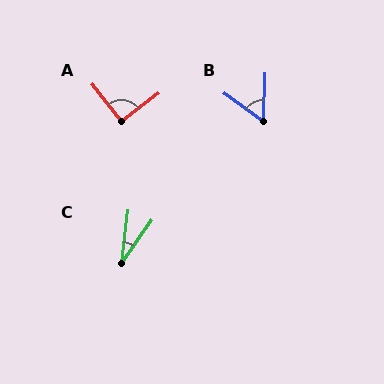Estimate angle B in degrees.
Approximately 56 degrees.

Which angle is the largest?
A, at approximately 90 degrees.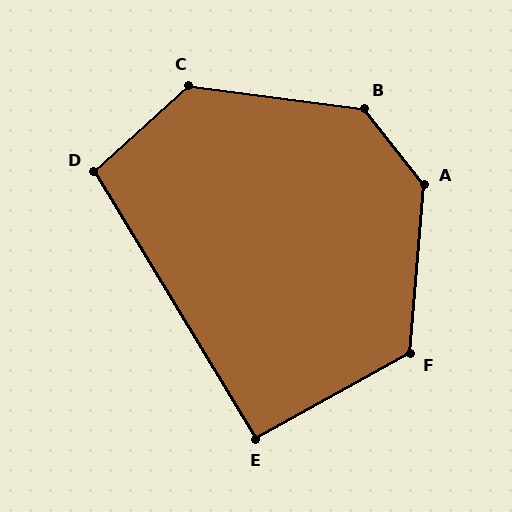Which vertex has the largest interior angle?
A, at approximately 137 degrees.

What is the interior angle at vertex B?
Approximately 136 degrees (obtuse).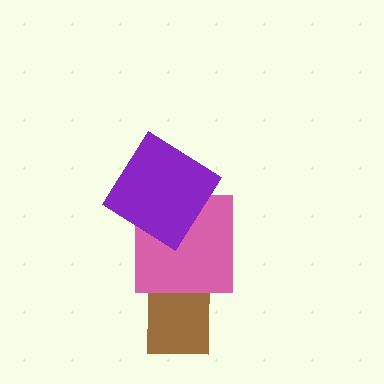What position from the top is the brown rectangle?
The brown rectangle is 3rd from the top.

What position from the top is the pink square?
The pink square is 2nd from the top.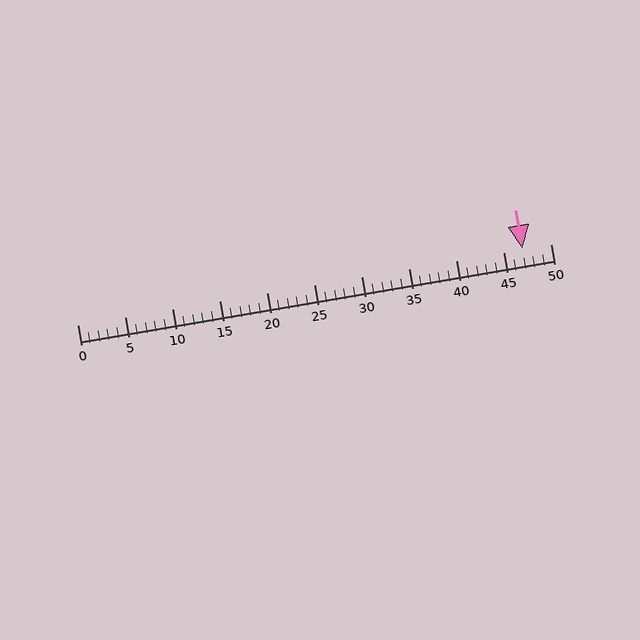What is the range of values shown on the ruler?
The ruler shows values from 0 to 50.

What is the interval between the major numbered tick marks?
The major tick marks are spaced 5 units apart.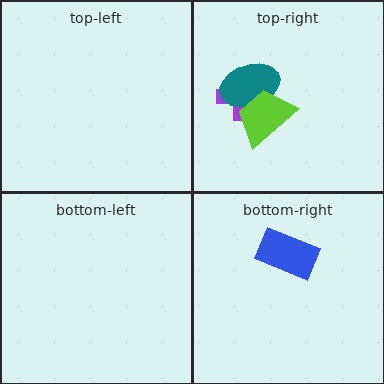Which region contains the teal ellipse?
The top-right region.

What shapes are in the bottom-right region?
The blue rectangle.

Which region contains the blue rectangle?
The bottom-right region.